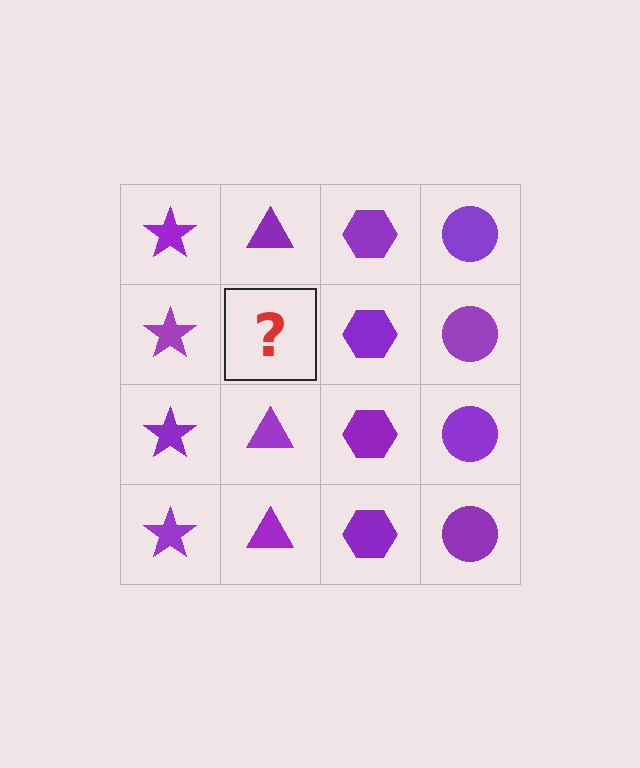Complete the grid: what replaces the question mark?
The question mark should be replaced with a purple triangle.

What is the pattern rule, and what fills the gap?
The rule is that each column has a consistent shape. The gap should be filled with a purple triangle.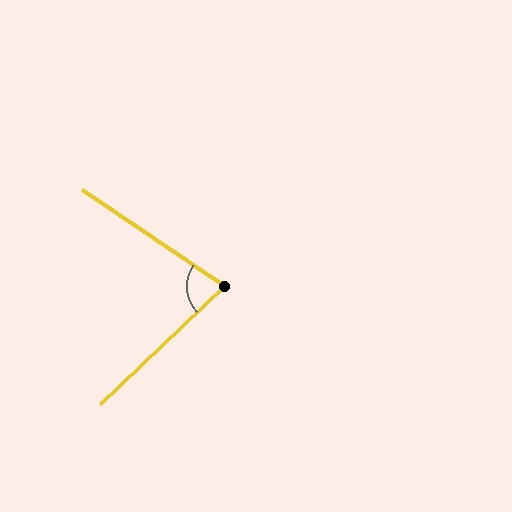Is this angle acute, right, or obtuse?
It is acute.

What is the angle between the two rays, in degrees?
Approximately 78 degrees.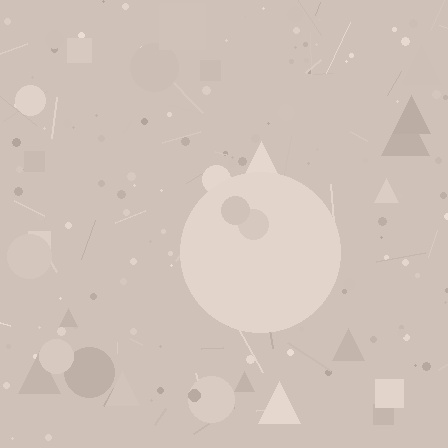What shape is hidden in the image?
A circle is hidden in the image.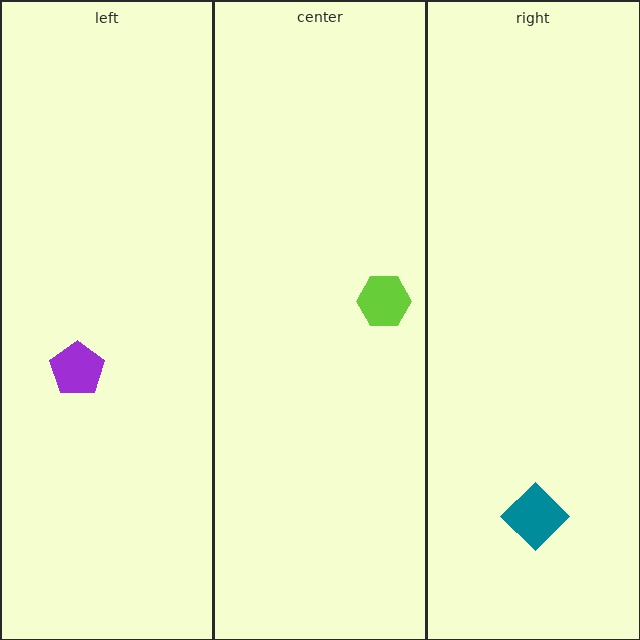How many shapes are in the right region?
1.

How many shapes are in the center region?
1.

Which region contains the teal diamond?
The right region.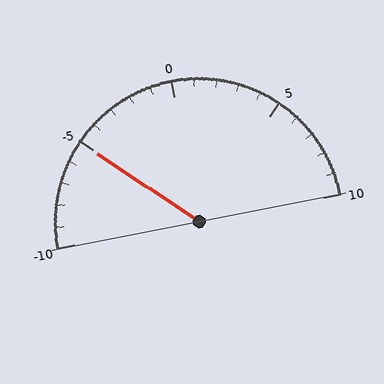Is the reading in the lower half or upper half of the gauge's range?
The reading is in the lower half of the range (-10 to 10).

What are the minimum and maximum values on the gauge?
The gauge ranges from -10 to 10.